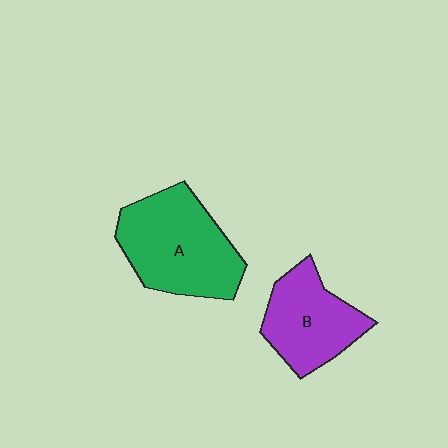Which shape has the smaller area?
Shape B (purple).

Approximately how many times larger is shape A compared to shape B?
Approximately 1.4 times.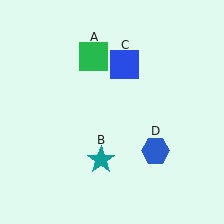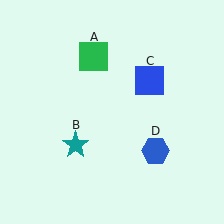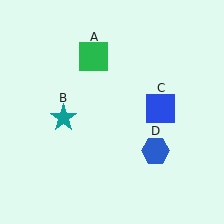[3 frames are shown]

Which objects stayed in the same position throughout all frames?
Green square (object A) and blue hexagon (object D) remained stationary.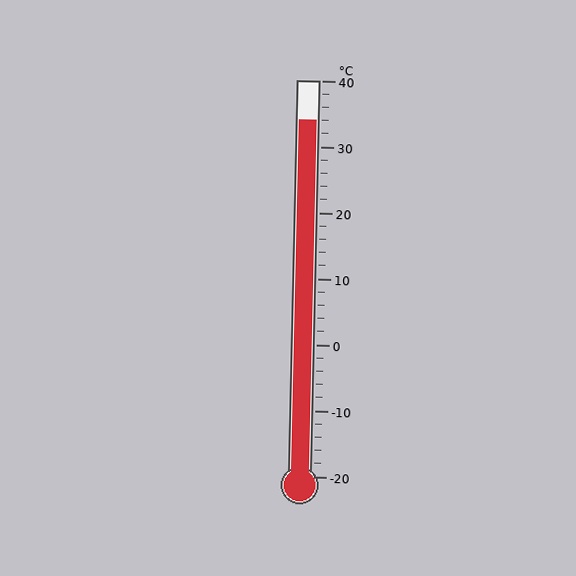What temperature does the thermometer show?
The thermometer shows approximately 34°C.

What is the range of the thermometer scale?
The thermometer scale ranges from -20°C to 40°C.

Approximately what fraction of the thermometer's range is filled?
The thermometer is filled to approximately 90% of its range.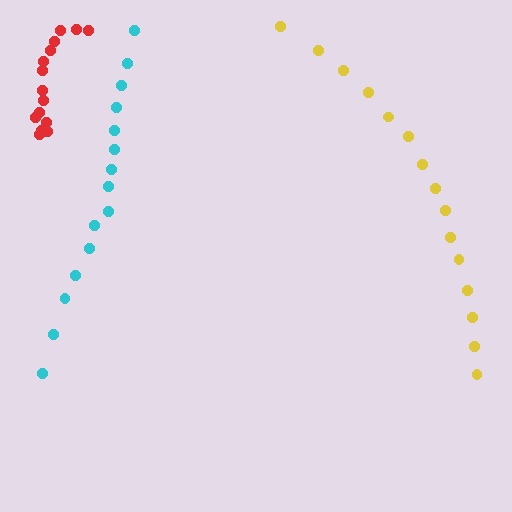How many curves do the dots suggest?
There are 3 distinct paths.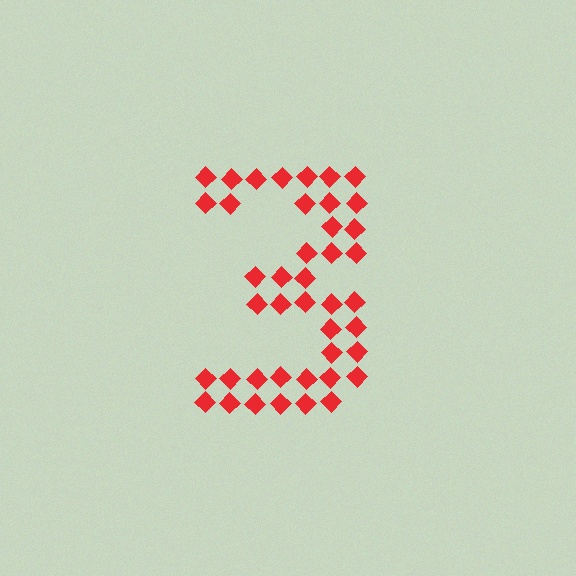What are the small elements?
The small elements are diamonds.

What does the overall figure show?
The overall figure shows the digit 3.